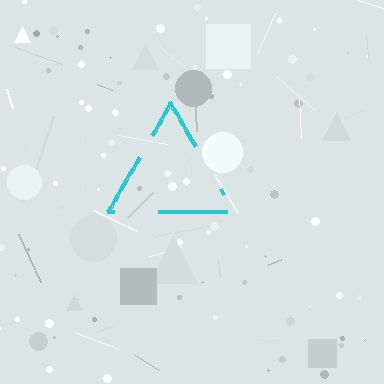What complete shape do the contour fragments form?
The contour fragments form a triangle.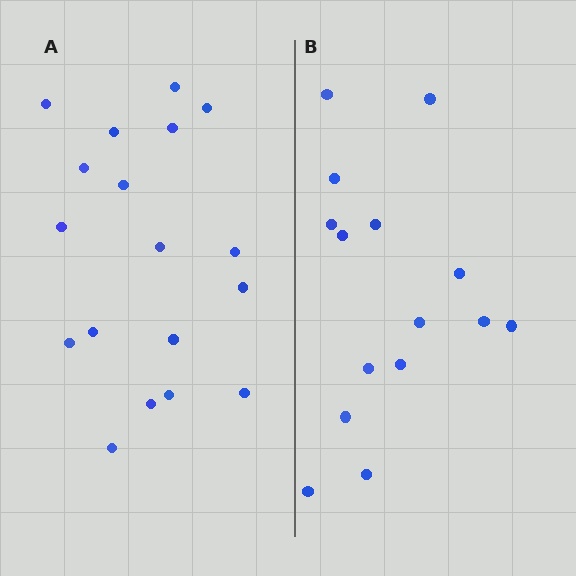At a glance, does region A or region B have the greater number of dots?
Region A (the left region) has more dots.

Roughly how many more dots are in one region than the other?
Region A has just a few more — roughly 2 or 3 more dots than region B.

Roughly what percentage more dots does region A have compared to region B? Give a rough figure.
About 20% more.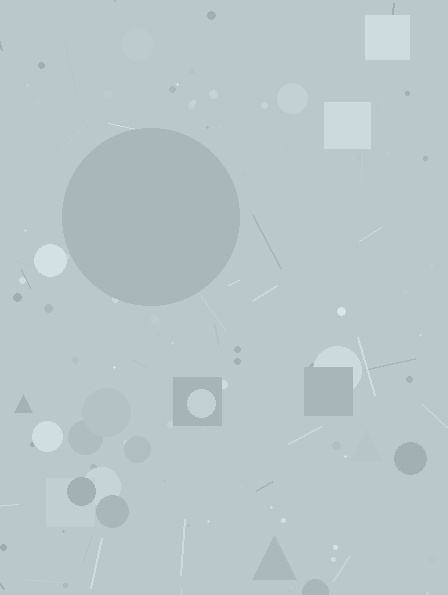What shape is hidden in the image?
A circle is hidden in the image.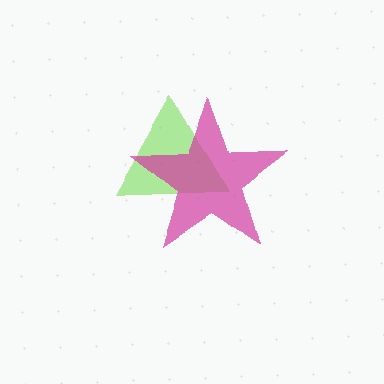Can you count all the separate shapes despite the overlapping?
Yes, there are 2 separate shapes.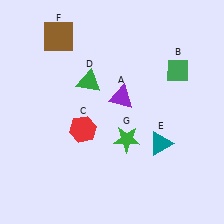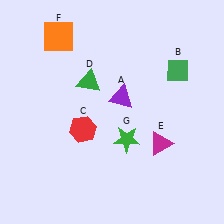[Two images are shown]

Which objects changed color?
E changed from teal to magenta. F changed from brown to orange.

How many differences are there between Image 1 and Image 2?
There are 2 differences between the two images.